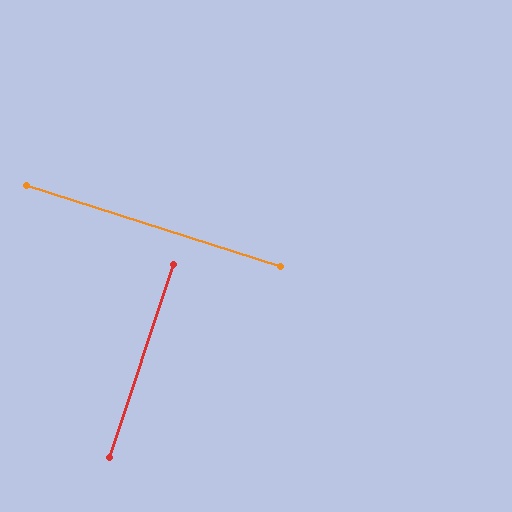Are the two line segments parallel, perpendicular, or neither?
Perpendicular — they meet at approximately 90°.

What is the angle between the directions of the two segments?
Approximately 90 degrees.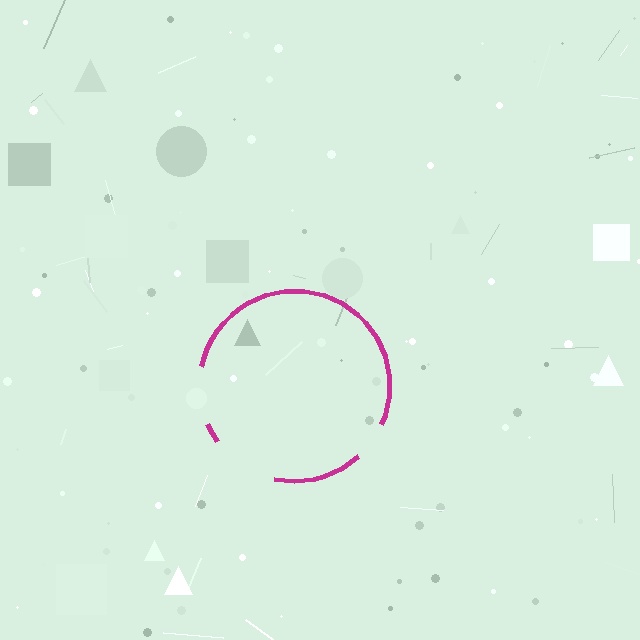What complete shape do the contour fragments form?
The contour fragments form a circle.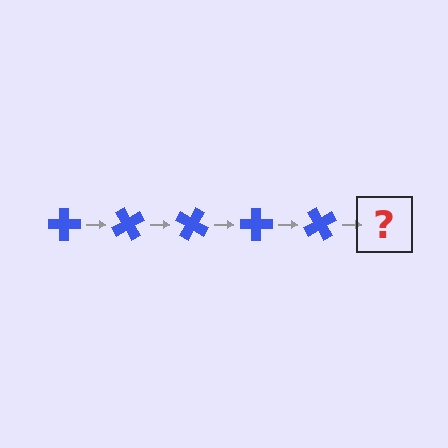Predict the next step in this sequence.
The next step is a blue cross rotated 300 degrees.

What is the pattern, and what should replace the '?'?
The pattern is that the cross rotates 60 degrees each step. The '?' should be a blue cross rotated 300 degrees.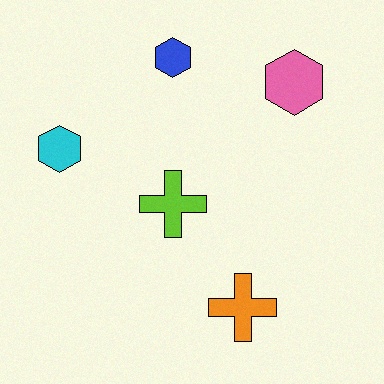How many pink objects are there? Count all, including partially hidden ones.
There is 1 pink object.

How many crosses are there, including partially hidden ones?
There are 2 crosses.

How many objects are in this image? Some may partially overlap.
There are 5 objects.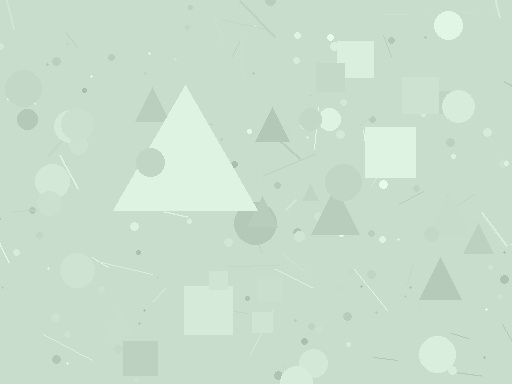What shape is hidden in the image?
A triangle is hidden in the image.